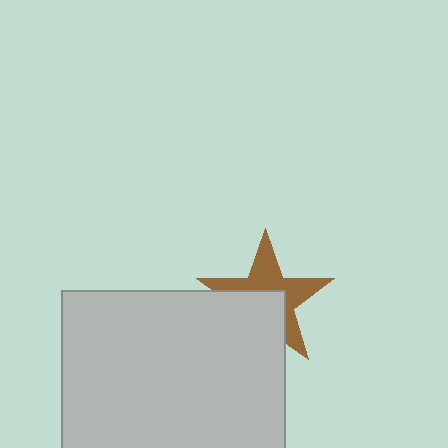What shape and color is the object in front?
The object in front is a light gray rectangle.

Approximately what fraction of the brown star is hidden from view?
Roughly 46% of the brown star is hidden behind the light gray rectangle.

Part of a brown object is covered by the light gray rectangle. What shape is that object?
It is a star.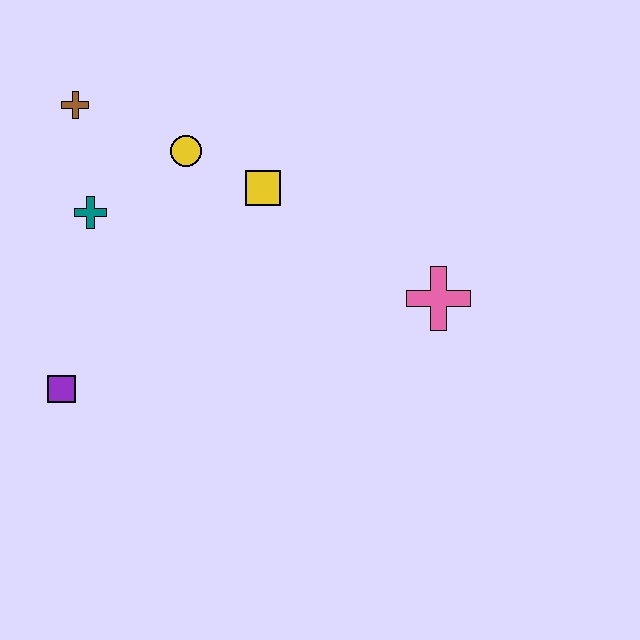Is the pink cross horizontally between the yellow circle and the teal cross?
No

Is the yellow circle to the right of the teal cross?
Yes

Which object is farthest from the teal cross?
The pink cross is farthest from the teal cross.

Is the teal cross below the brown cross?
Yes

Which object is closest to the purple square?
The teal cross is closest to the purple square.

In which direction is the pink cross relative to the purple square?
The pink cross is to the right of the purple square.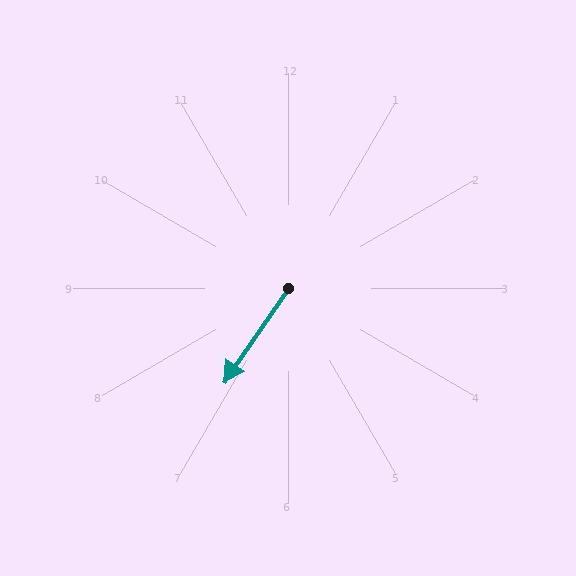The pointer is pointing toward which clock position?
Roughly 7 o'clock.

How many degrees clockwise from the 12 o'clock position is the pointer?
Approximately 214 degrees.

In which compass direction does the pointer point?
Southwest.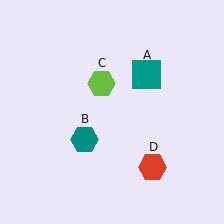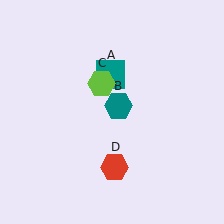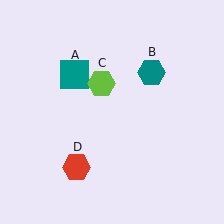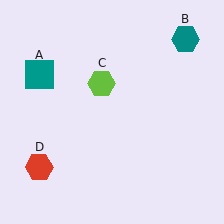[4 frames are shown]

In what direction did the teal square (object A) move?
The teal square (object A) moved left.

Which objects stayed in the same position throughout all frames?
Lime hexagon (object C) remained stationary.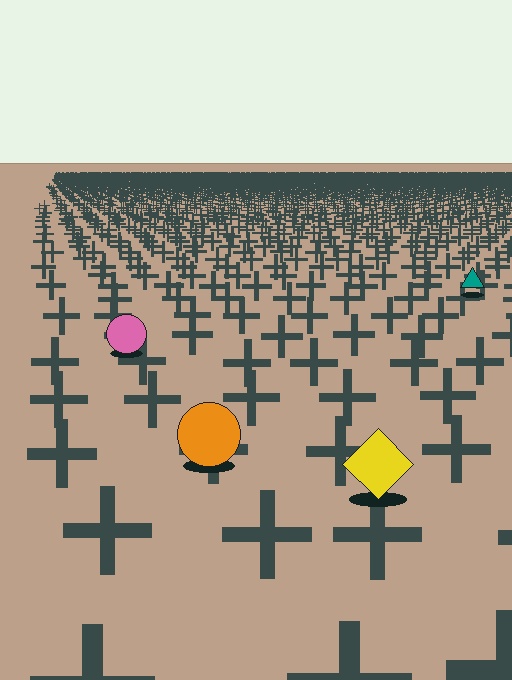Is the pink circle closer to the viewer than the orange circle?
No. The orange circle is closer — you can tell from the texture gradient: the ground texture is coarser near it.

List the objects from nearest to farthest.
From nearest to farthest: the yellow diamond, the orange circle, the pink circle, the teal triangle.